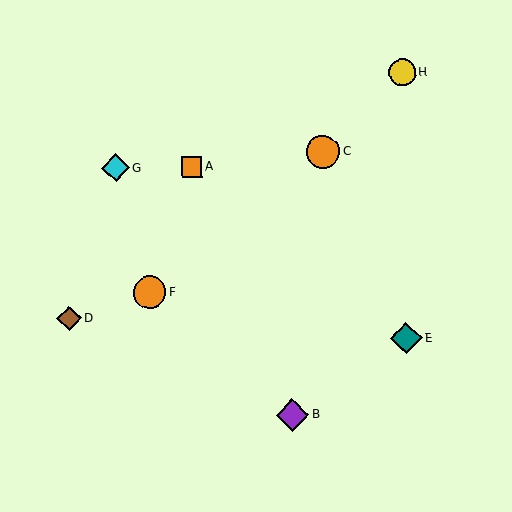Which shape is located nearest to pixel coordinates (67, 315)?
The brown diamond (labeled D) at (69, 318) is nearest to that location.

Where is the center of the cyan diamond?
The center of the cyan diamond is at (116, 168).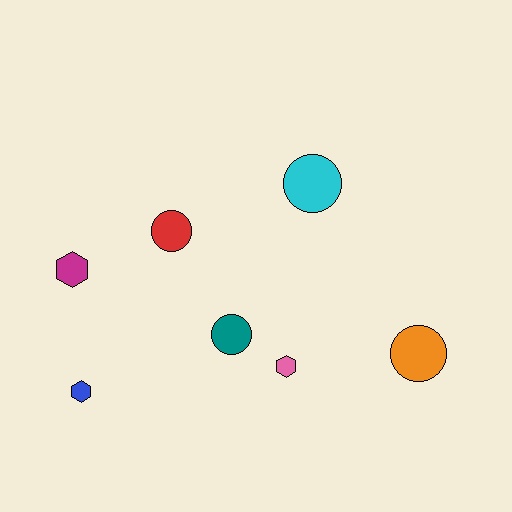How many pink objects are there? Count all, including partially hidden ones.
There is 1 pink object.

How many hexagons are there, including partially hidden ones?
There are 3 hexagons.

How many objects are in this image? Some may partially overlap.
There are 7 objects.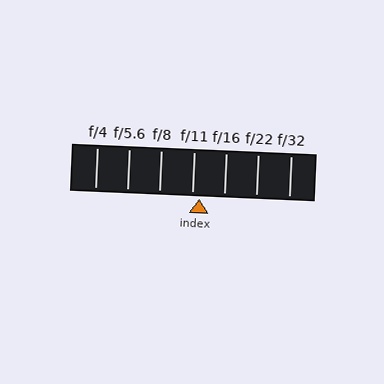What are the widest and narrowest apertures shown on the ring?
The widest aperture shown is f/4 and the narrowest is f/32.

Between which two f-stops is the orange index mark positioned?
The index mark is between f/11 and f/16.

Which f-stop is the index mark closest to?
The index mark is closest to f/11.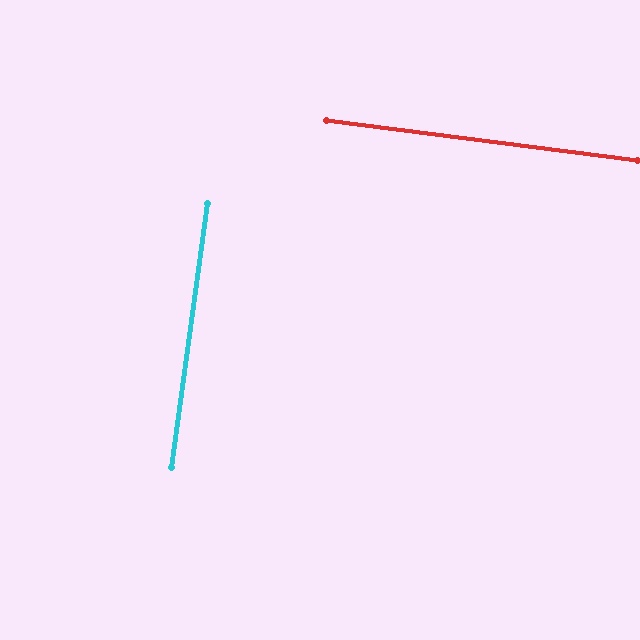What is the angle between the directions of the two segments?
Approximately 90 degrees.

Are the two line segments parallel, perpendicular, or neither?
Perpendicular — they meet at approximately 90°.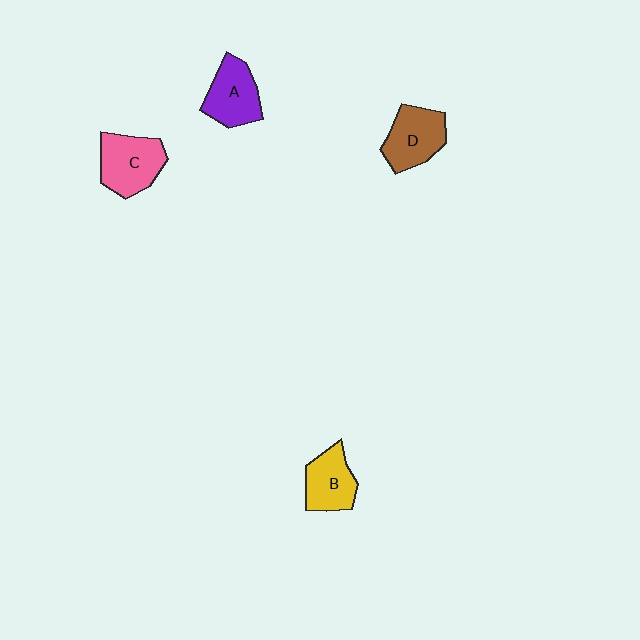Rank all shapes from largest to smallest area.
From largest to smallest: C (pink), D (brown), A (purple), B (yellow).